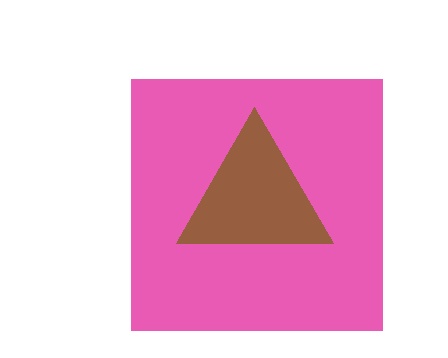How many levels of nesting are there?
2.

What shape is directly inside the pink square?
The brown triangle.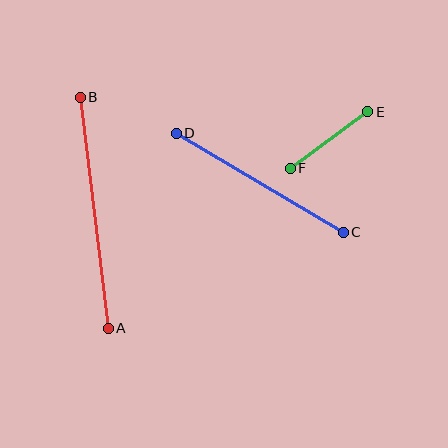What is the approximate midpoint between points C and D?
The midpoint is at approximately (260, 183) pixels.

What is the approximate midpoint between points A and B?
The midpoint is at approximately (94, 213) pixels.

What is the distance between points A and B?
The distance is approximately 233 pixels.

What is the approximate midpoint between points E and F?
The midpoint is at approximately (329, 140) pixels.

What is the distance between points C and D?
The distance is approximately 194 pixels.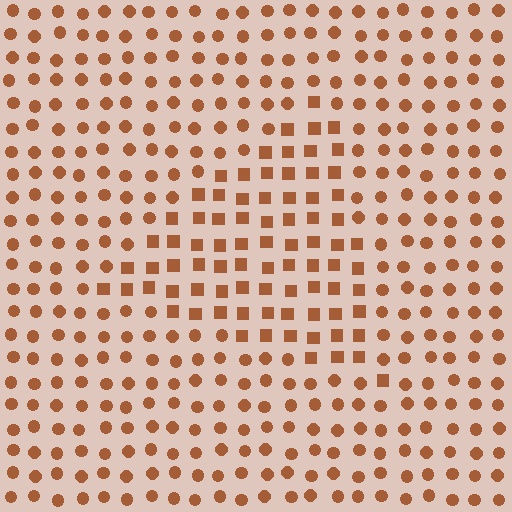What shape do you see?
I see a triangle.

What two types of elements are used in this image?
The image uses squares inside the triangle region and circles outside it.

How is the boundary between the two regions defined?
The boundary is defined by a change in element shape: squares inside vs. circles outside. All elements share the same color and spacing.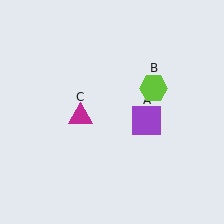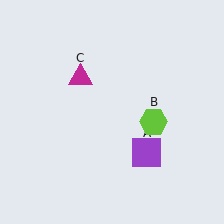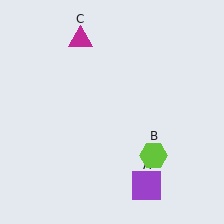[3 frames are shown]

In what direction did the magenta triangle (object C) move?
The magenta triangle (object C) moved up.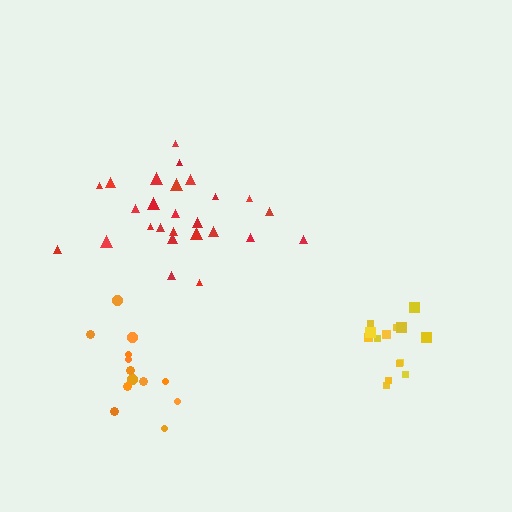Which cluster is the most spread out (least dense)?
Red.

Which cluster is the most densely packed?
Yellow.